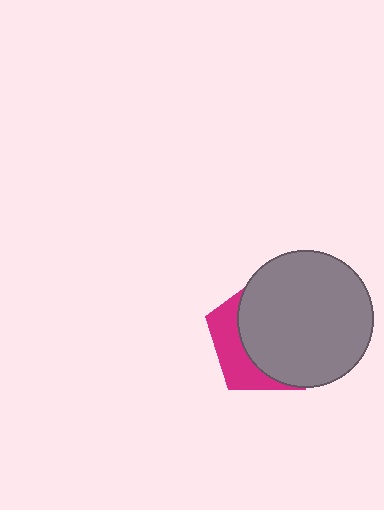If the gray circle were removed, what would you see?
You would see the complete magenta pentagon.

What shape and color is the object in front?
The object in front is a gray circle.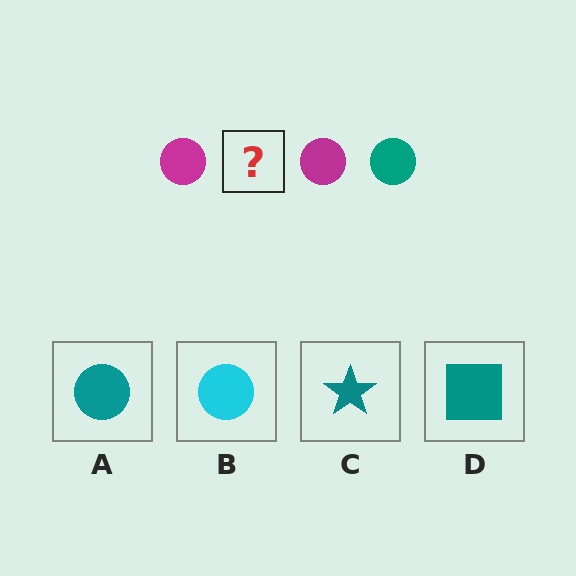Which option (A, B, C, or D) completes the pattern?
A.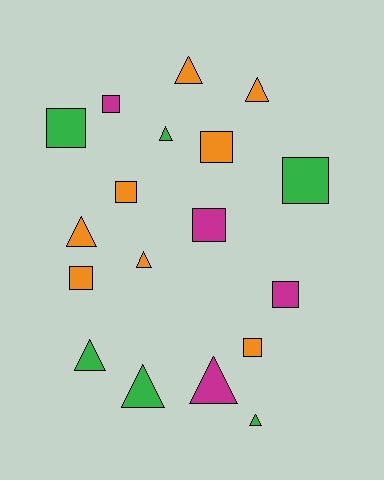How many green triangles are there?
There are 4 green triangles.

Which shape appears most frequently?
Triangle, with 9 objects.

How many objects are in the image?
There are 18 objects.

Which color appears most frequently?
Orange, with 8 objects.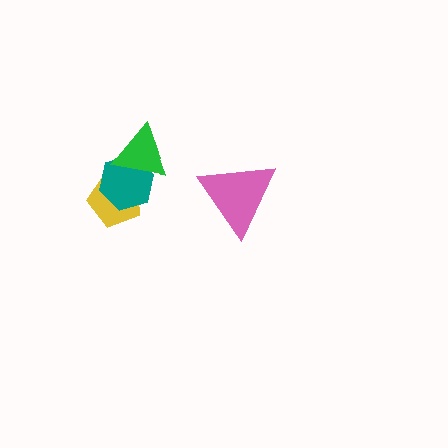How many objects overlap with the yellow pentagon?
2 objects overlap with the yellow pentagon.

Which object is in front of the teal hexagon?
The green triangle is in front of the teal hexagon.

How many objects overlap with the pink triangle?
0 objects overlap with the pink triangle.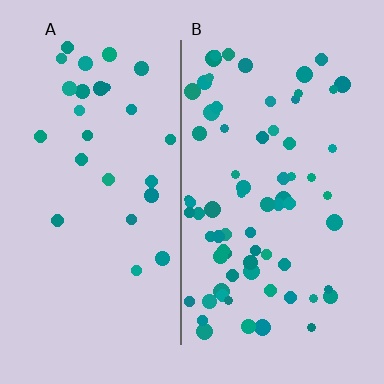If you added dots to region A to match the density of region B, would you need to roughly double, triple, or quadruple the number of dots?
Approximately triple.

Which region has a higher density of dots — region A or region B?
B (the right).